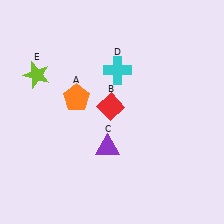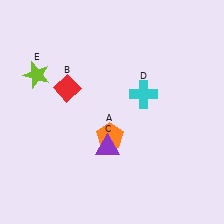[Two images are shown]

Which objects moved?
The objects that moved are: the orange pentagon (A), the red diamond (B), the cyan cross (D).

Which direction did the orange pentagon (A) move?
The orange pentagon (A) moved down.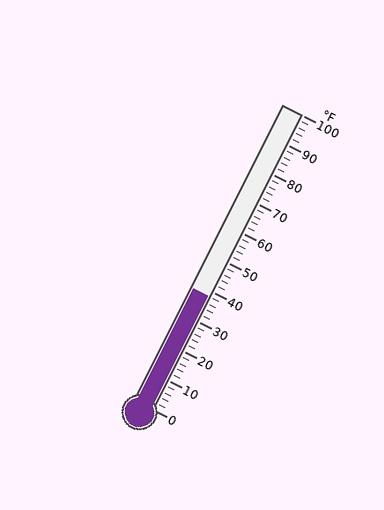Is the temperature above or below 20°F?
The temperature is above 20°F.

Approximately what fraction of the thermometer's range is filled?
The thermometer is filled to approximately 40% of its range.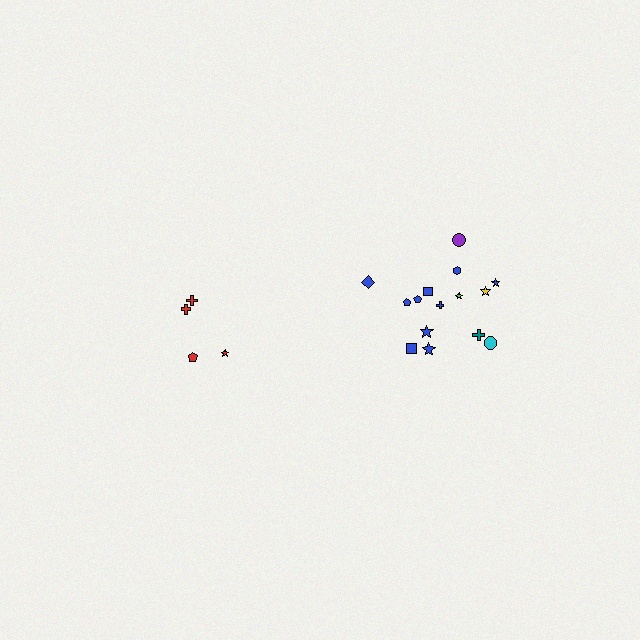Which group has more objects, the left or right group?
The right group.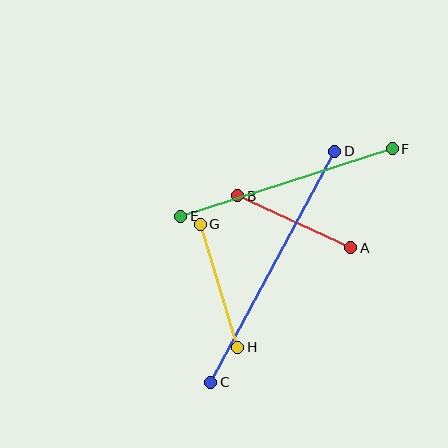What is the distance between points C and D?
The distance is approximately 262 pixels.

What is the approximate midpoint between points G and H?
The midpoint is at approximately (219, 286) pixels.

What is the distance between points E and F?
The distance is approximately 222 pixels.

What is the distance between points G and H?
The distance is approximately 128 pixels.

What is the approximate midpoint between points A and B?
The midpoint is at approximately (294, 222) pixels.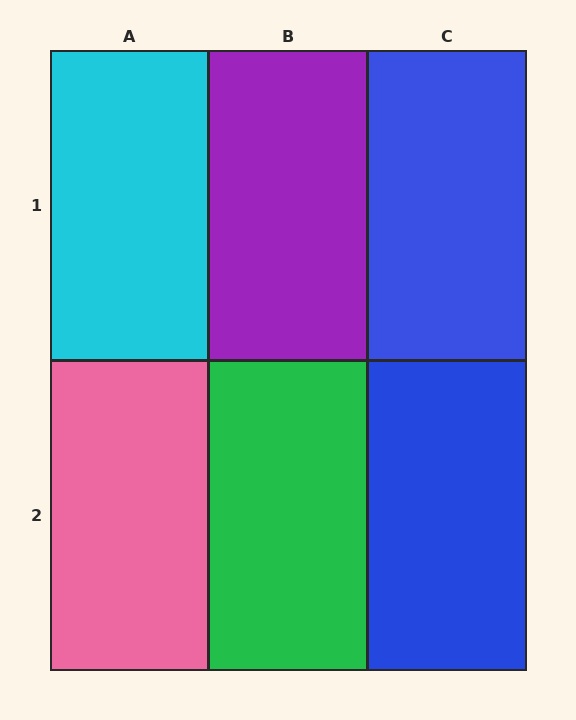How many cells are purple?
1 cell is purple.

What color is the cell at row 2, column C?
Blue.